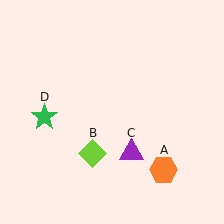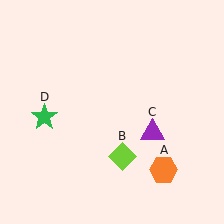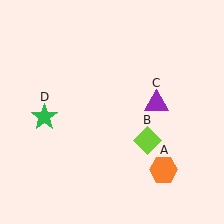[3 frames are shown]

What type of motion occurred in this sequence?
The lime diamond (object B), purple triangle (object C) rotated counterclockwise around the center of the scene.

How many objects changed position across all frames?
2 objects changed position: lime diamond (object B), purple triangle (object C).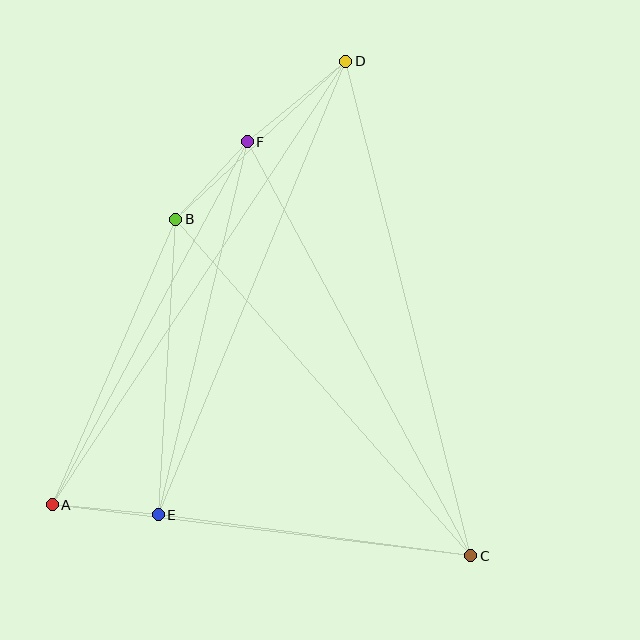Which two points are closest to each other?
Points B and F are closest to each other.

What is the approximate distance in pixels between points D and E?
The distance between D and E is approximately 491 pixels.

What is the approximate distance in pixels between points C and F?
The distance between C and F is approximately 471 pixels.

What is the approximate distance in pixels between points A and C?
The distance between A and C is approximately 422 pixels.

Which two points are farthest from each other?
Points A and D are farthest from each other.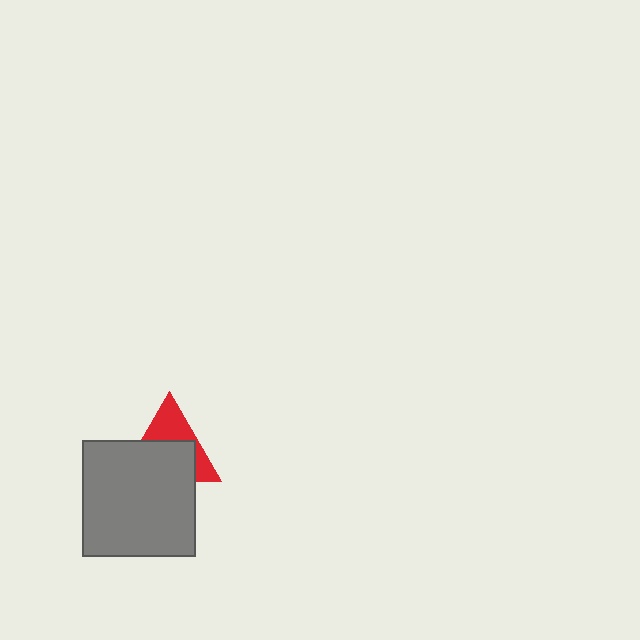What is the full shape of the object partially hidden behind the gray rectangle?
The partially hidden object is a red triangle.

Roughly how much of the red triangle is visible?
A small part of it is visible (roughly 42%).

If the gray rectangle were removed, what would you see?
You would see the complete red triangle.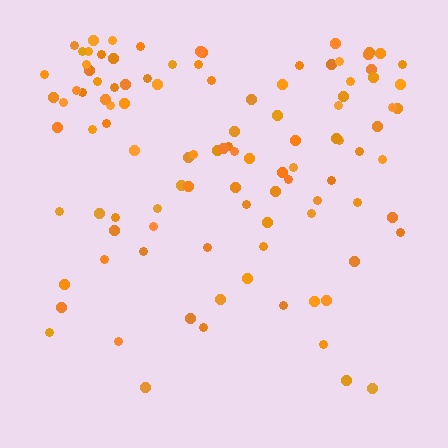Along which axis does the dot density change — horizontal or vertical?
Vertical.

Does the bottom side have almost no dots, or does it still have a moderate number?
Still a moderate number, just noticeably fewer than the top.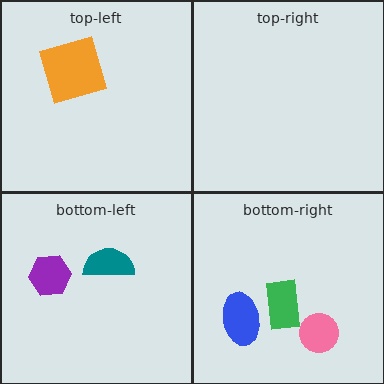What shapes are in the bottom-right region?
The pink circle, the green rectangle, the blue ellipse.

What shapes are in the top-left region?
The orange square.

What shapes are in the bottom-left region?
The purple hexagon, the teal semicircle.